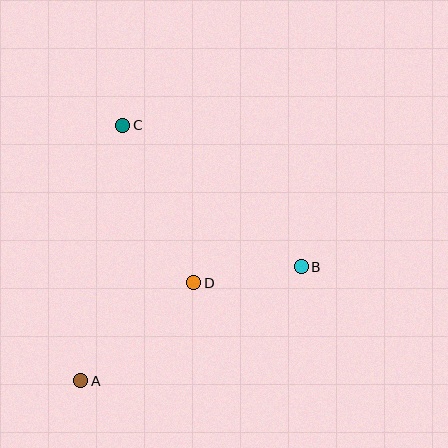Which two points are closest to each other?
Points B and D are closest to each other.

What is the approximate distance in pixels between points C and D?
The distance between C and D is approximately 173 pixels.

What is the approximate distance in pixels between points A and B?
The distance between A and B is approximately 248 pixels.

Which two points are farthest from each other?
Points A and C are farthest from each other.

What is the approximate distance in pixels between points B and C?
The distance between B and C is approximately 228 pixels.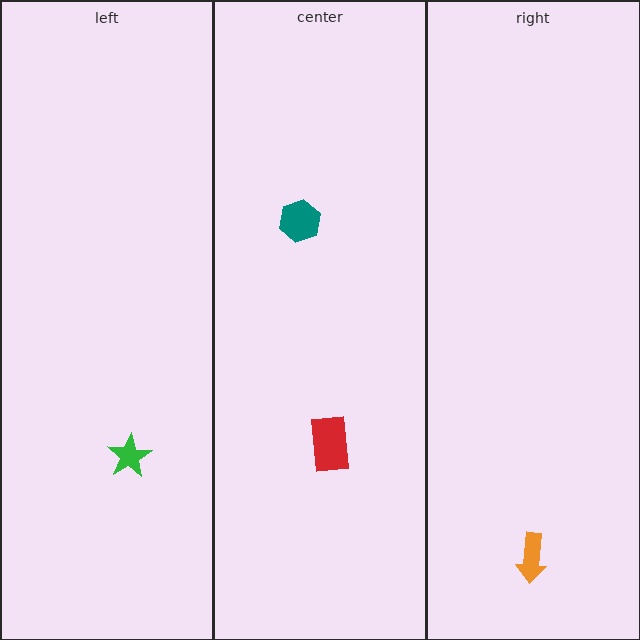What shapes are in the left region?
The green star.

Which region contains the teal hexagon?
The center region.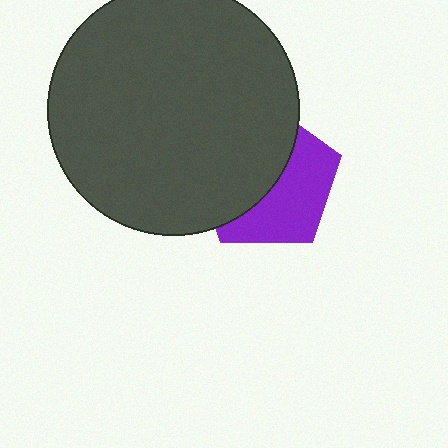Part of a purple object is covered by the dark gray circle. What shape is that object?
It is a pentagon.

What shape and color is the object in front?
The object in front is a dark gray circle.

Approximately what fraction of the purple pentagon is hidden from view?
Roughly 53% of the purple pentagon is hidden behind the dark gray circle.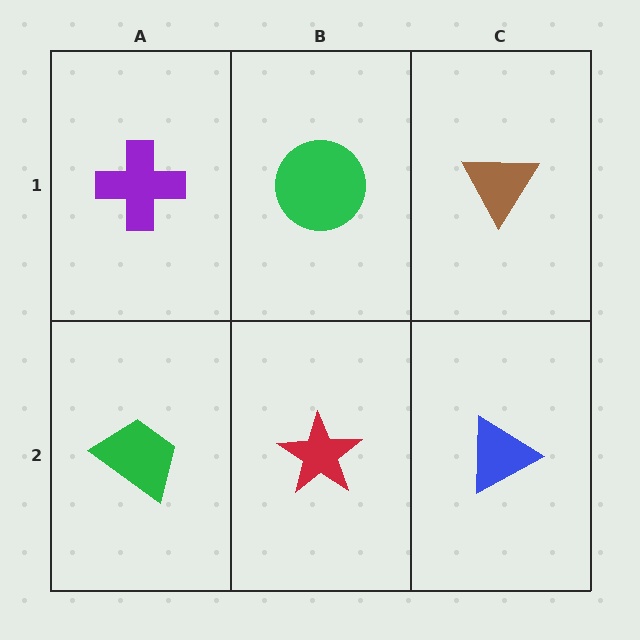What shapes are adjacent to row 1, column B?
A red star (row 2, column B), a purple cross (row 1, column A), a brown triangle (row 1, column C).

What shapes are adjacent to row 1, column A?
A green trapezoid (row 2, column A), a green circle (row 1, column B).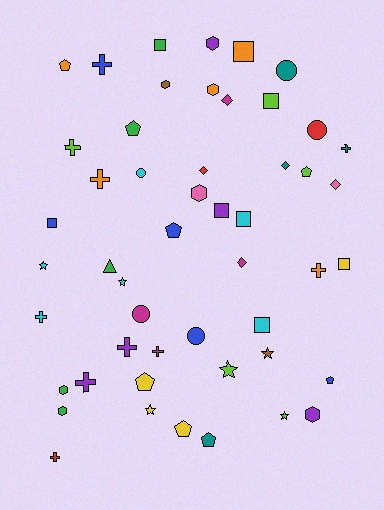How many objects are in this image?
There are 50 objects.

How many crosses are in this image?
There are 10 crosses.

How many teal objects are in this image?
There are 4 teal objects.